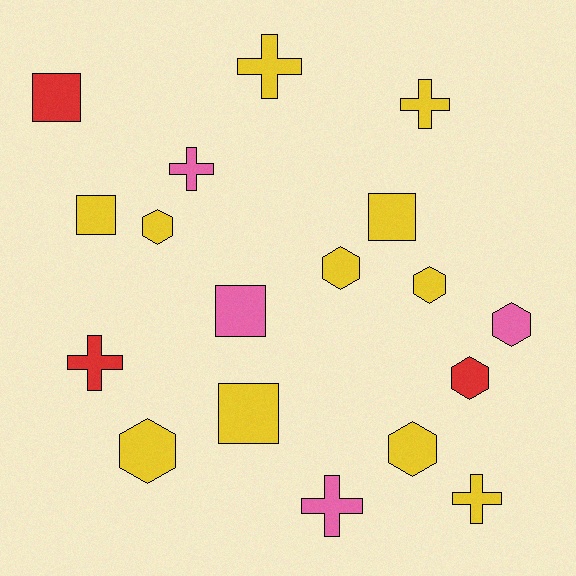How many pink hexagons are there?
There is 1 pink hexagon.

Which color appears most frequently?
Yellow, with 11 objects.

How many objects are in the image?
There are 18 objects.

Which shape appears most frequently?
Hexagon, with 7 objects.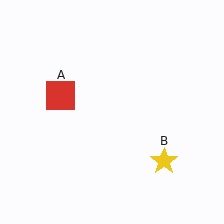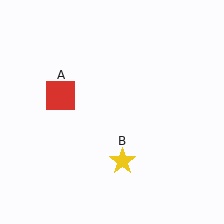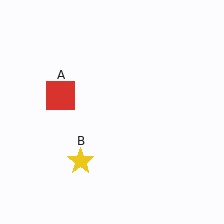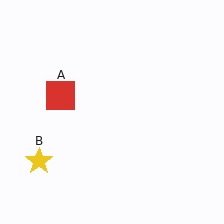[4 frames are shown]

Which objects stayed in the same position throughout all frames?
Red square (object A) remained stationary.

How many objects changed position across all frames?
1 object changed position: yellow star (object B).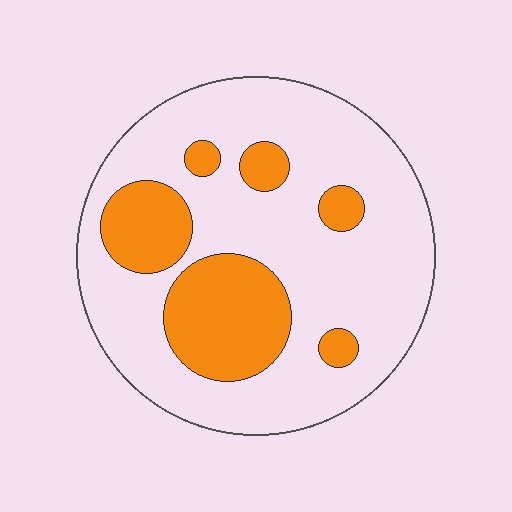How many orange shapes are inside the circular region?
6.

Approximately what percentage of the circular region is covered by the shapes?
Approximately 25%.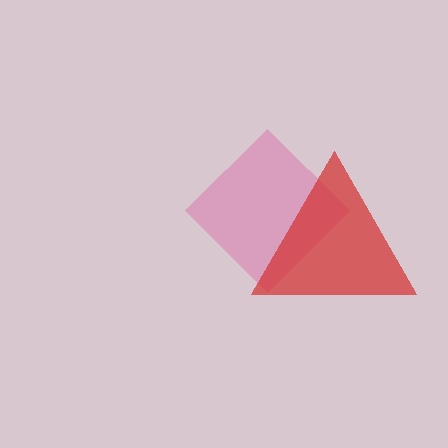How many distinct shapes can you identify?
There are 2 distinct shapes: a pink diamond, a red triangle.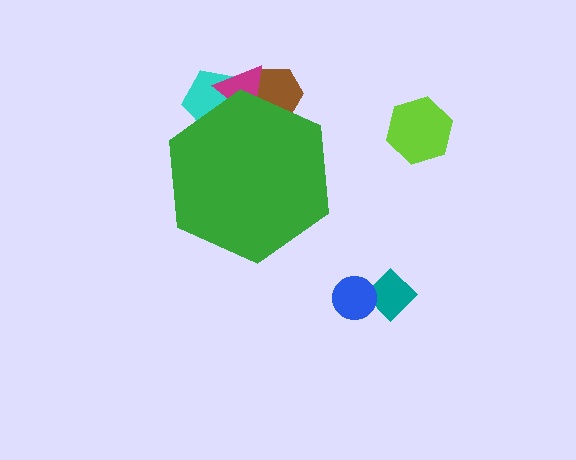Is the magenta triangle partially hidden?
Yes, the magenta triangle is partially hidden behind the green hexagon.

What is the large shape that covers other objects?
A green hexagon.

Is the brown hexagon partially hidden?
Yes, the brown hexagon is partially hidden behind the green hexagon.